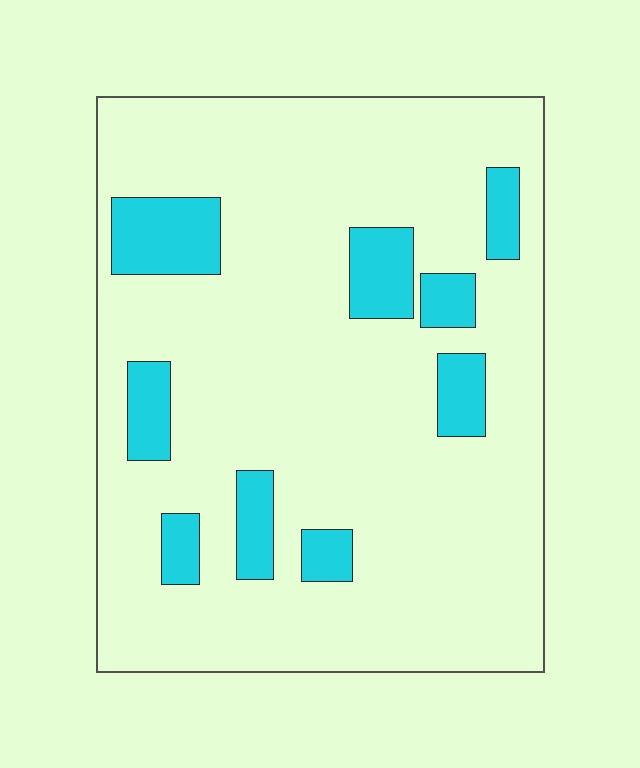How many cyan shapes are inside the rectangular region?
9.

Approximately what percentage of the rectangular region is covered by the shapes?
Approximately 15%.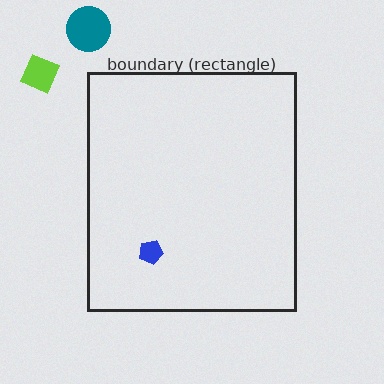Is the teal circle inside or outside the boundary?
Outside.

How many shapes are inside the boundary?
1 inside, 2 outside.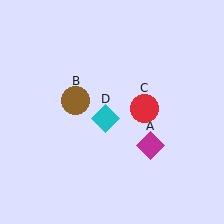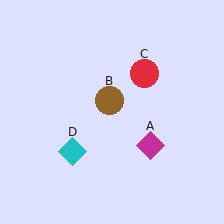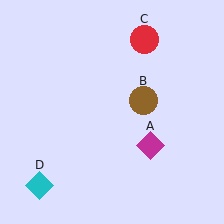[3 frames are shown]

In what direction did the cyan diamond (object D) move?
The cyan diamond (object D) moved down and to the left.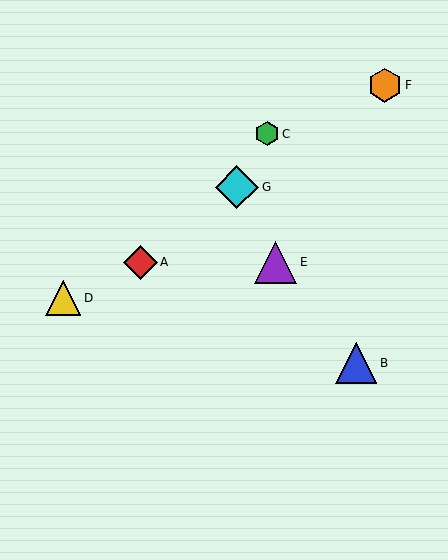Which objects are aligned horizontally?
Objects A, E are aligned horizontally.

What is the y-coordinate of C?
Object C is at y≈134.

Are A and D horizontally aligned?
No, A is at y≈262 and D is at y≈298.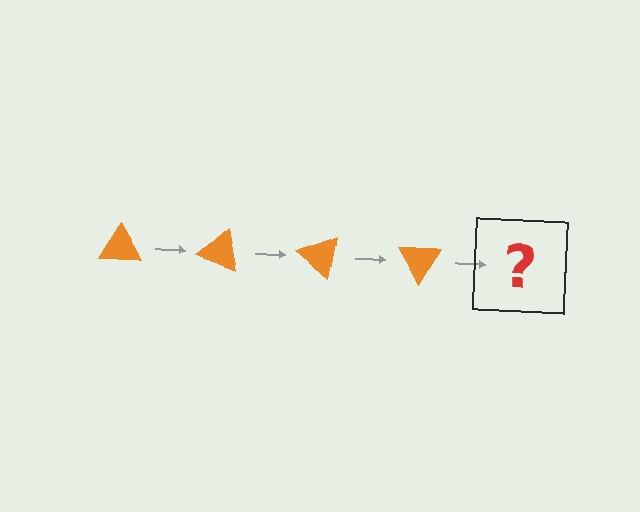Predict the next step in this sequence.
The next step is an orange triangle rotated 80 degrees.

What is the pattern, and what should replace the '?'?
The pattern is that the triangle rotates 20 degrees each step. The '?' should be an orange triangle rotated 80 degrees.